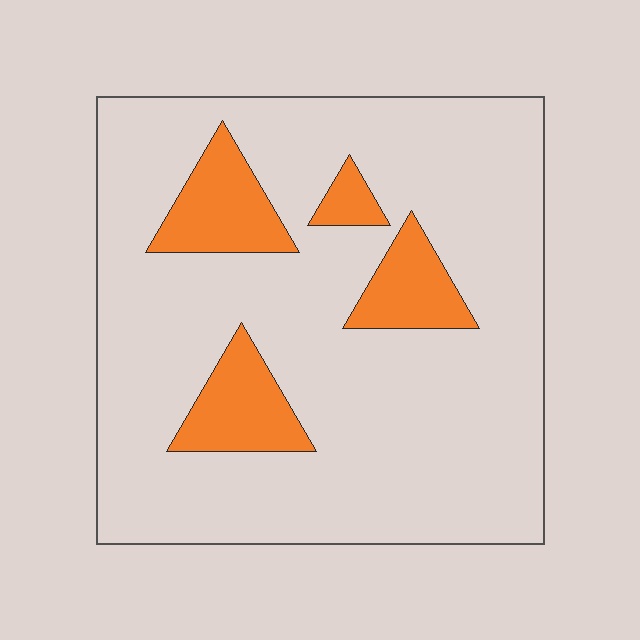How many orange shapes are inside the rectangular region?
4.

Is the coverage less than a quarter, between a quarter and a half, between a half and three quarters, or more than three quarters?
Less than a quarter.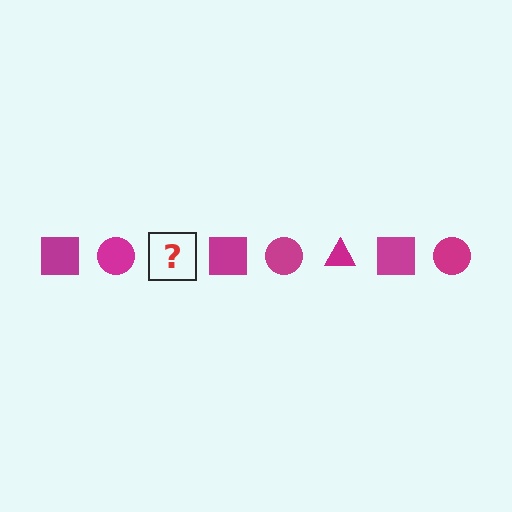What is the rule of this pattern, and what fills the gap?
The rule is that the pattern cycles through square, circle, triangle shapes in magenta. The gap should be filled with a magenta triangle.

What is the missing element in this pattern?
The missing element is a magenta triangle.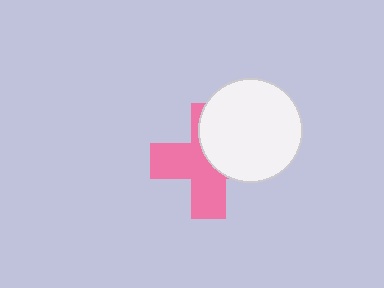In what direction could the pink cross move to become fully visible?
The pink cross could move toward the lower-left. That would shift it out from behind the white circle entirely.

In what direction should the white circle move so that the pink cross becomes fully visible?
The white circle should move toward the upper-right. That is the shortest direction to clear the overlap and leave the pink cross fully visible.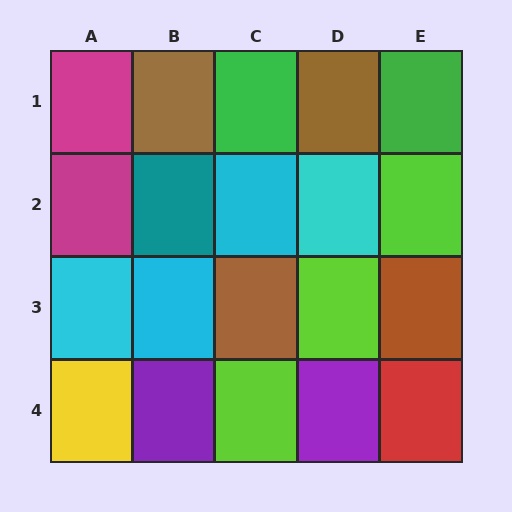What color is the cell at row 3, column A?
Cyan.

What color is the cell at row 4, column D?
Purple.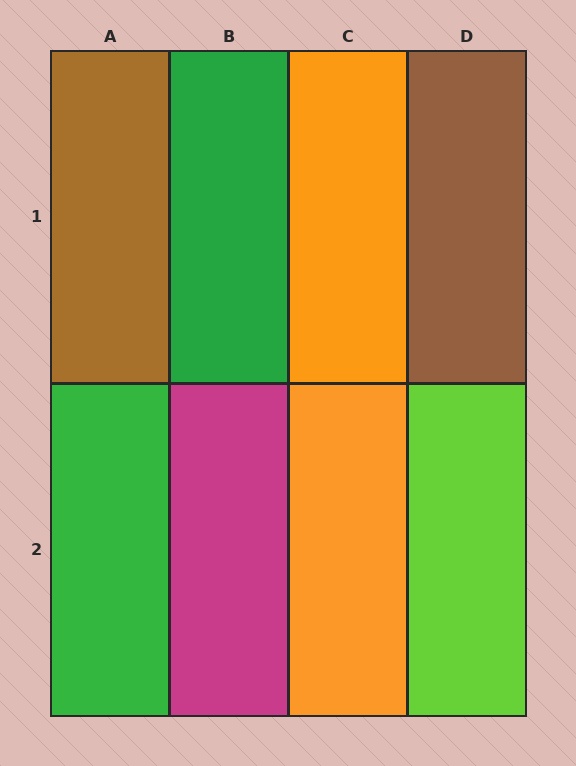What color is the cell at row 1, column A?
Brown.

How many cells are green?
2 cells are green.